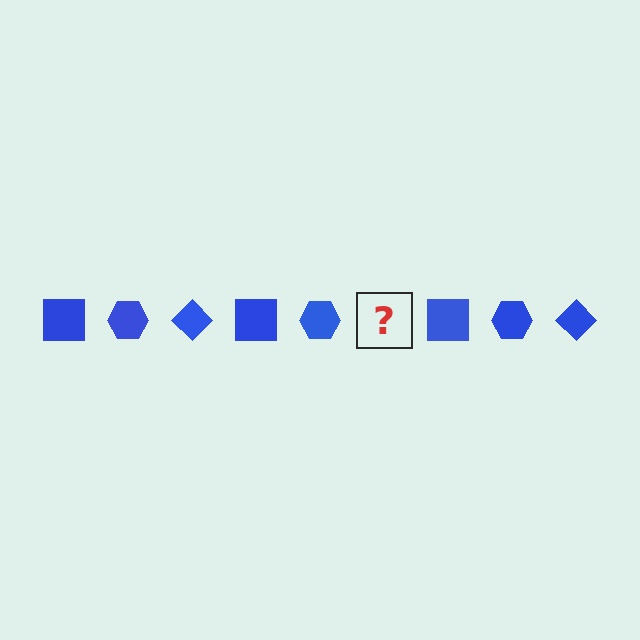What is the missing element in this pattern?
The missing element is a blue diamond.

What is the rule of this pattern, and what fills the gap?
The rule is that the pattern cycles through square, hexagon, diamond shapes in blue. The gap should be filled with a blue diamond.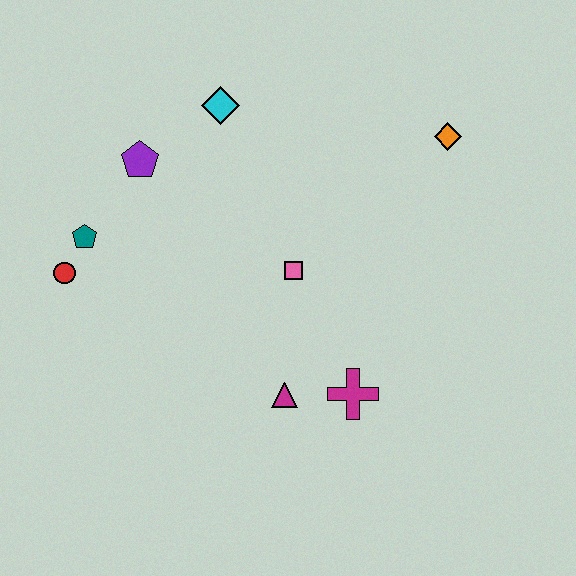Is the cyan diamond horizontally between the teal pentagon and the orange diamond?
Yes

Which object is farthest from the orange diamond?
The red circle is farthest from the orange diamond.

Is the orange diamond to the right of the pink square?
Yes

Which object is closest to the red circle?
The teal pentagon is closest to the red circle.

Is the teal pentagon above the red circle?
Yes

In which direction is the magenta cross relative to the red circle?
The magenta cross is to the right of the red circle.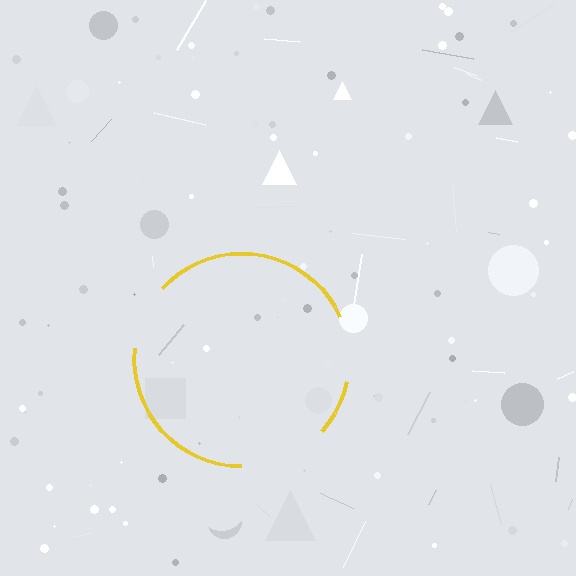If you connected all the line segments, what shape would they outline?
They would outline a circle.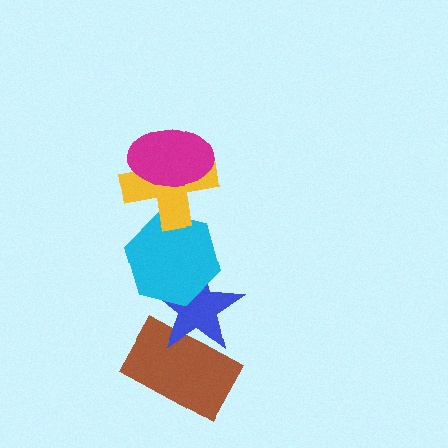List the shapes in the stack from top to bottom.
From top to bottom: the magenta ellipse, the yellow cross, the cyan hexagon, the blue star, the brown rectangle.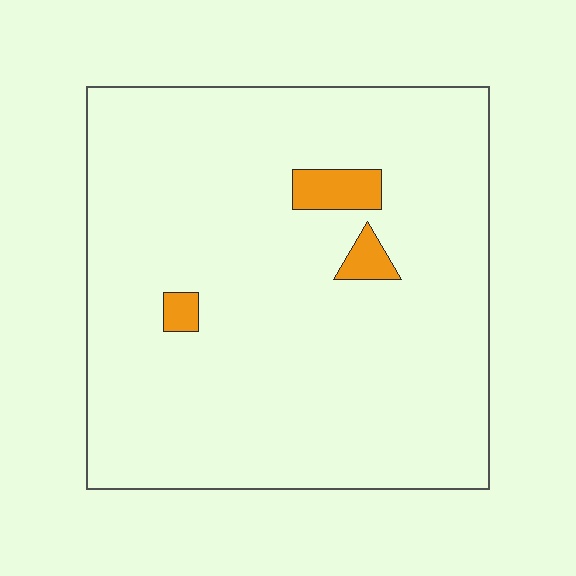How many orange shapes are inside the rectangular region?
3.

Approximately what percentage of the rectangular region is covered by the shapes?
Approximately 5%.